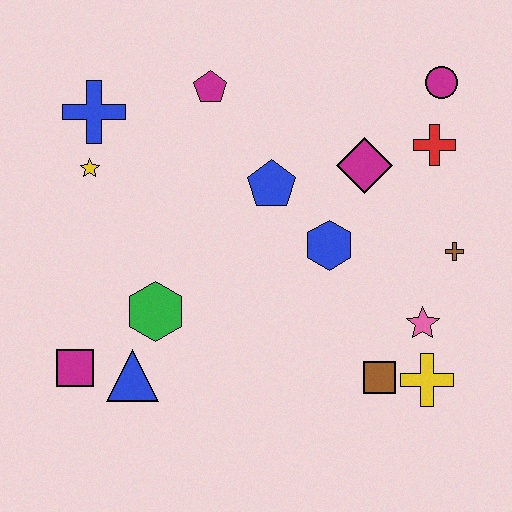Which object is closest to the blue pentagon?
The blue hexagon is closest to the blue pentagon.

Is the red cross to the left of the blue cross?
No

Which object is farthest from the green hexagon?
The magenta circle is farthest from the green hexagon.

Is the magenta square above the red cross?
No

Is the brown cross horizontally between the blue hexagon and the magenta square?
No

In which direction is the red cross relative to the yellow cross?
The red cross is above the yellow cross.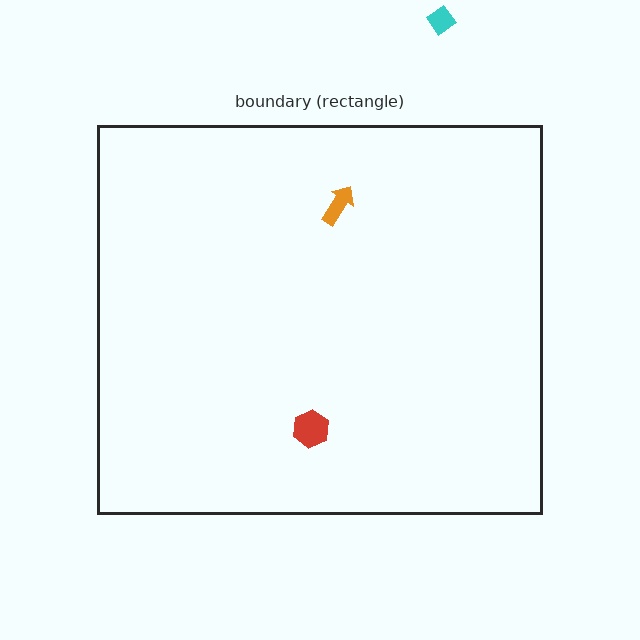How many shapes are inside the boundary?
2 inside, 1 outside.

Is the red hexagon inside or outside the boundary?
Inside.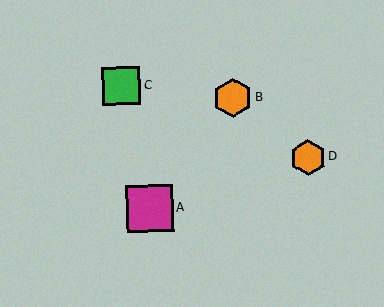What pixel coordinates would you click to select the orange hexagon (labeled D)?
Click at (308, 157) to select the orange hexagon D.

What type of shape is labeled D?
Shape D is an orange hexagon.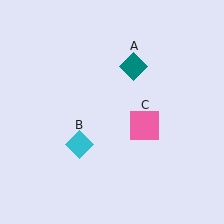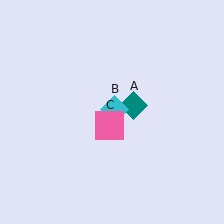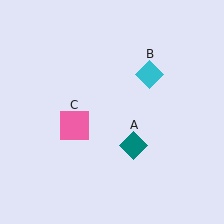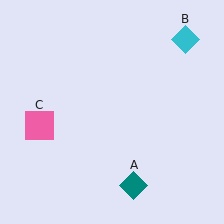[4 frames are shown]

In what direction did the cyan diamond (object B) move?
The cyan diamond (object B) moved up and to the right.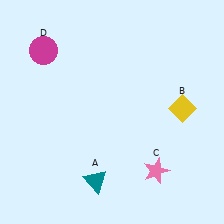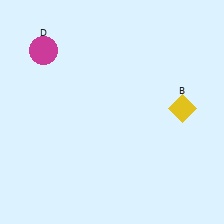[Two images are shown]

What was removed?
The pink star (C), the teal triangle (A) were removed in Image 2.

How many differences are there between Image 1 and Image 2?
There are 2 differences between the two images.